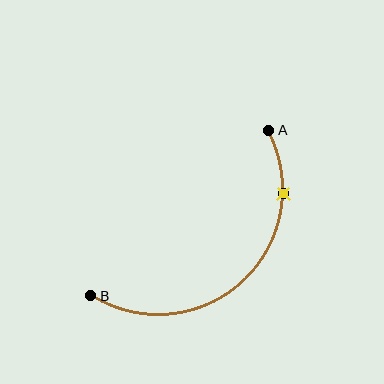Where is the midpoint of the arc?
The arc midpoint is the point on the curve farthest from the straight line joining A and B. It sits below and to the right of that line.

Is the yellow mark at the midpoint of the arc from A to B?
No. The yellow mark lies on the arc but is closer to endpoint A. The arc midpoint would be at the point on the curve equidistant along the arc from both A and B.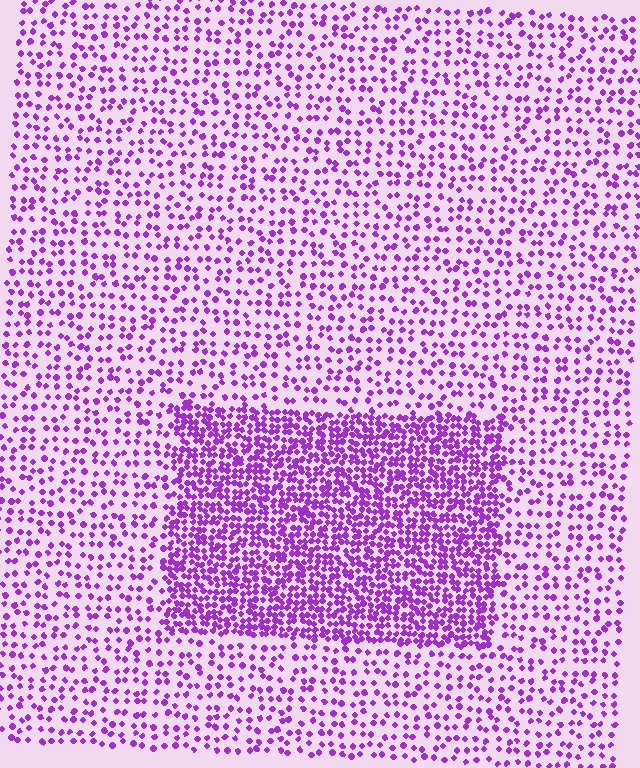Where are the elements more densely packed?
The elements are more densely packed inside the rectangle boundary.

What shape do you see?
I see a rectangle.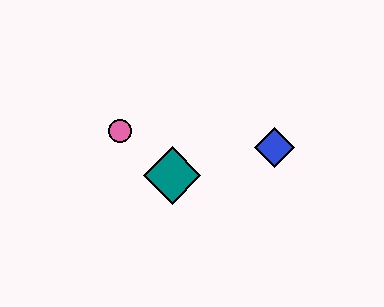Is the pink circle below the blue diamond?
No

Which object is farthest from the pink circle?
The blue diamond is farthest from the pink circle.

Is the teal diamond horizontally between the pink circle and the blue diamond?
Yes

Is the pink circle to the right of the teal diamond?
No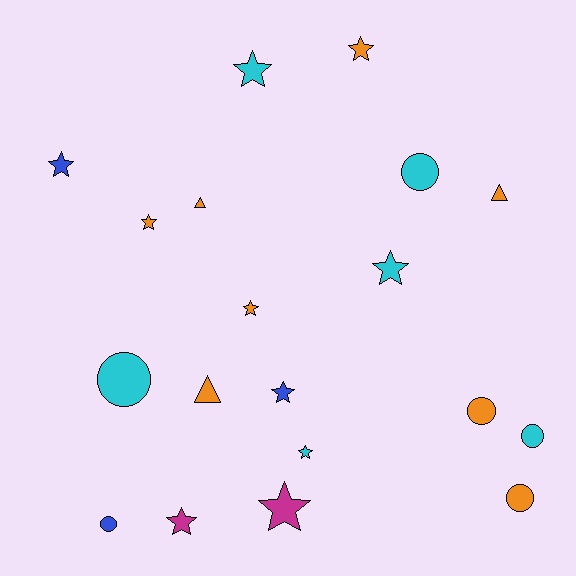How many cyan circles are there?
There are 3 cyan circles.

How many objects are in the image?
There are 19 objects.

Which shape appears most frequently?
Star, with 10 objects.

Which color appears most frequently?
Orange, with 8 objects.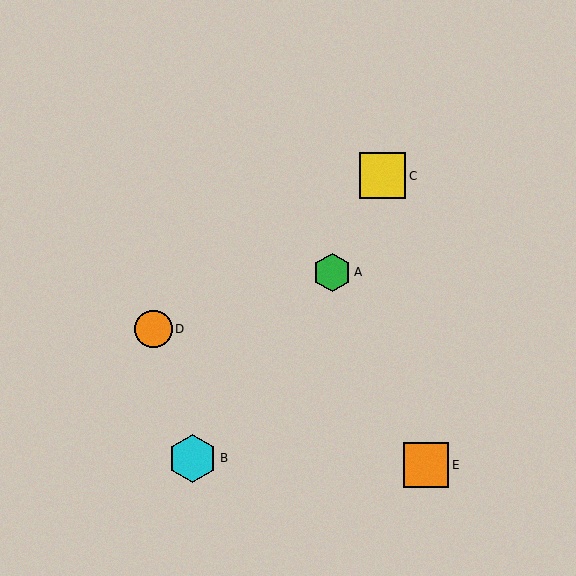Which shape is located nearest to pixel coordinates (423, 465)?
The orange square (labeled E) at (426, 465) is nearest to that location.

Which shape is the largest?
The cyan hexagon (labeled B) is the largest.